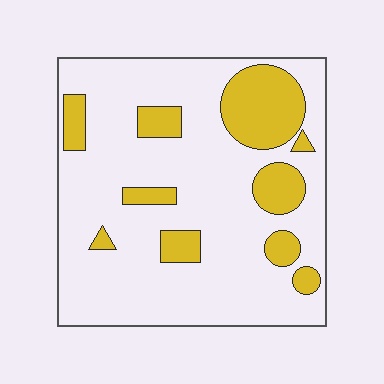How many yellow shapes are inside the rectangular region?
10.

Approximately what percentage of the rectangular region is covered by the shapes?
Approximately 20%.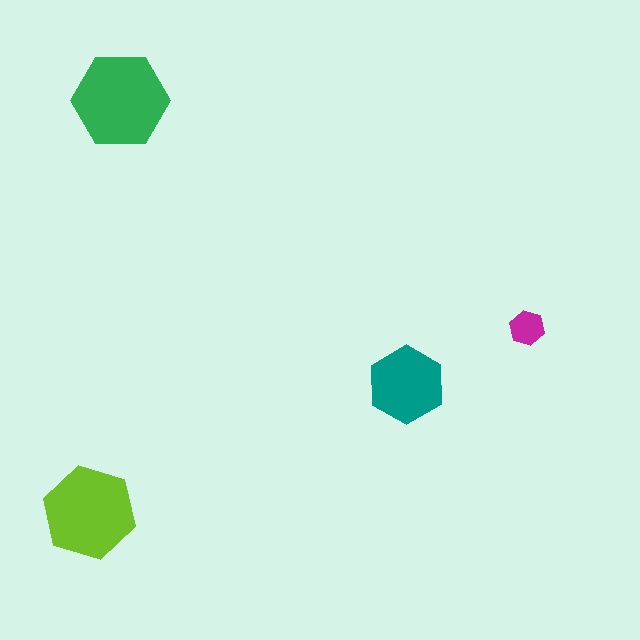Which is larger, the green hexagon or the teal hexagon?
The green one.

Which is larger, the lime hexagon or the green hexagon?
The green one.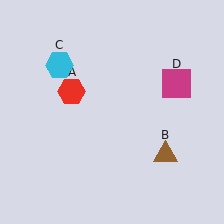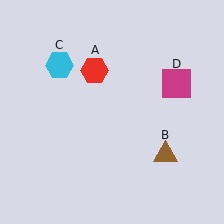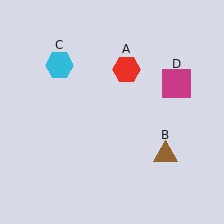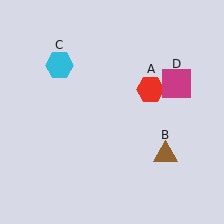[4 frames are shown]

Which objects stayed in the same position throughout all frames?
Brown triangle (object B) and cyan hexagon (object C) and magenta square (object D) remained stationary.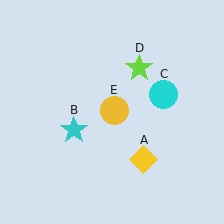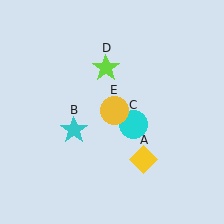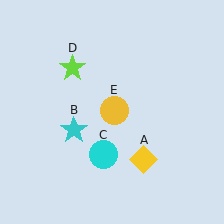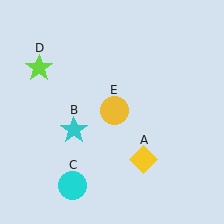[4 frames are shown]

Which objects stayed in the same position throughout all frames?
Yellow diamond (object A) and cyan star (object B) and yellow circle (object E) remained stationary.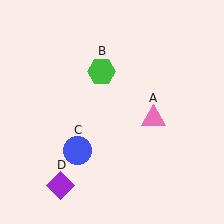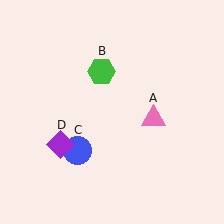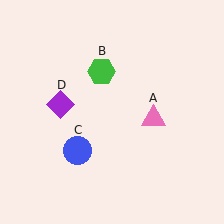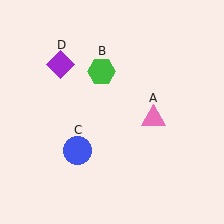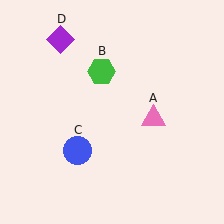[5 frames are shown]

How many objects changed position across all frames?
1 object changed position: purple diamond (object D).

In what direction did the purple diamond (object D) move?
The purple diamond (object D) moved up.